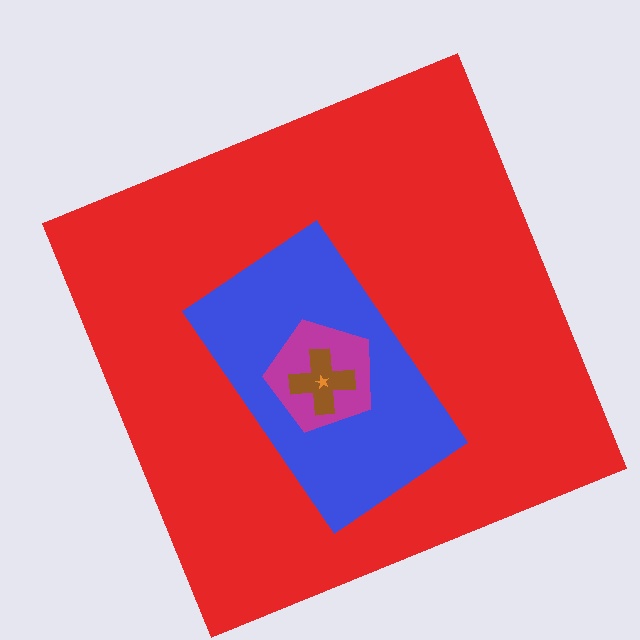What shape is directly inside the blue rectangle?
The magenta pentagon.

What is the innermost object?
The orange star.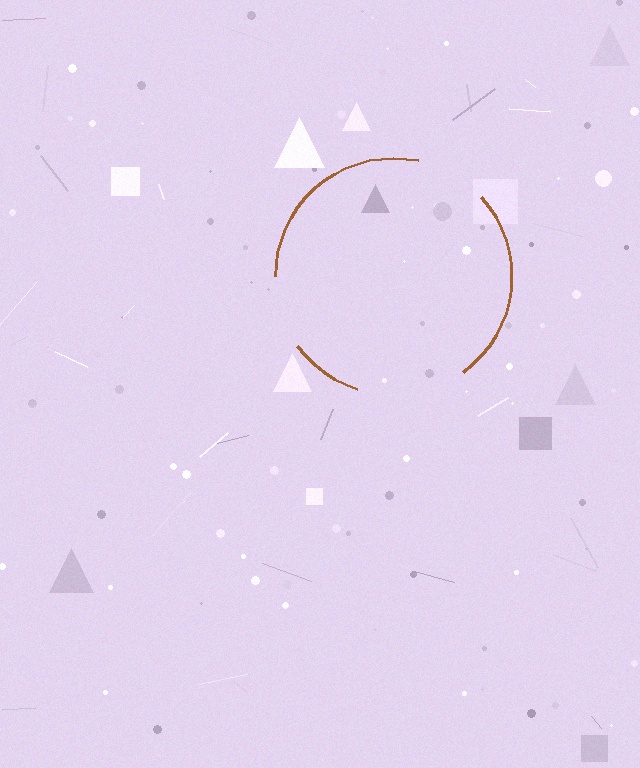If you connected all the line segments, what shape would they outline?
They would outline a circle.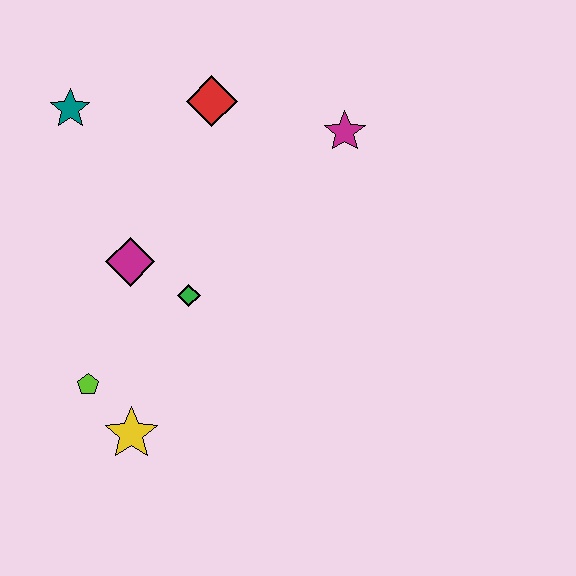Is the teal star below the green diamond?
No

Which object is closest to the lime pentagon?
The yellow star is closest to the lime pentagon.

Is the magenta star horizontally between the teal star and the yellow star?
No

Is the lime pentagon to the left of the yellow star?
Yes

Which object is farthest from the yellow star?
The magenta star is farthest from the yellow star.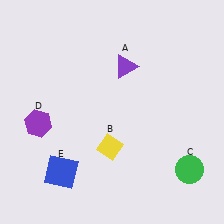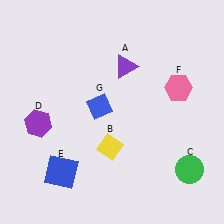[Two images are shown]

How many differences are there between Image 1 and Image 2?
There are 2 differences between the two images.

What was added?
A pink hexagon (F), a blue diamond (G) were added in Image 2.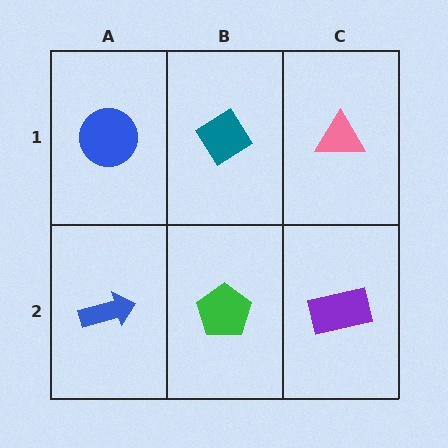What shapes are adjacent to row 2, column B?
A teal diamond (row 1, column B), a blue arrow (row 2, column A), a purple rectangle (row 2, column C).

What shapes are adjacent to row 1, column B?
A green pentagon (row 2, column B), a blue circle (row 1, column A), a pink triangle (row 1, column C).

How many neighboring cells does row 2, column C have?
2.